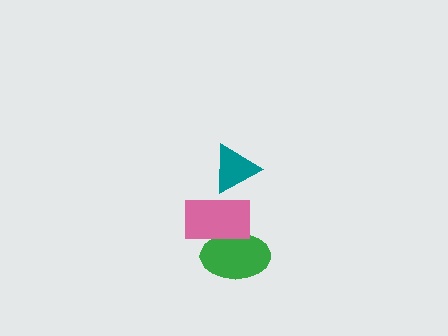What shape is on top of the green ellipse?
The pink rectangle is on top of the green ellipse.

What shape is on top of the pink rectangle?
The teal triangle is on top of the pink rectangle.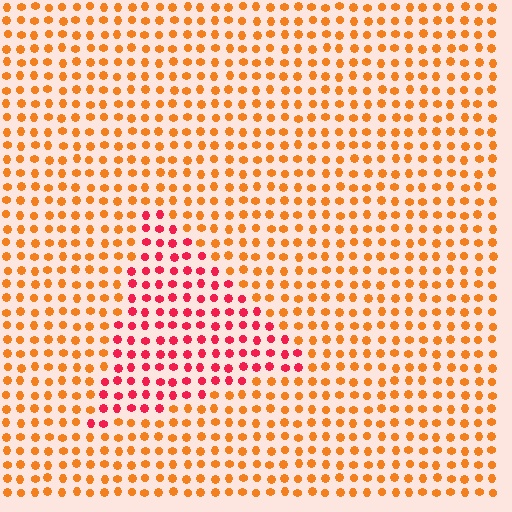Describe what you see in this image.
The image is filled with small orange elements in a uniform arrangement. A triangle-shaped region is visible where the elements are tinted to a slightly different hue, forming a subtle color boundary.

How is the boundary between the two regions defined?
The boundary is defined purely by a slight shift in hue (about 41 degrees). Spacing, size, and orientation are identical on both sides.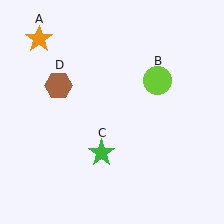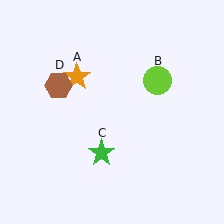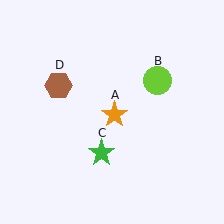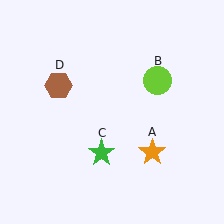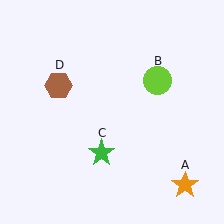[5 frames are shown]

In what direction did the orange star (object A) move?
The orange star (object A) moved down and to the right.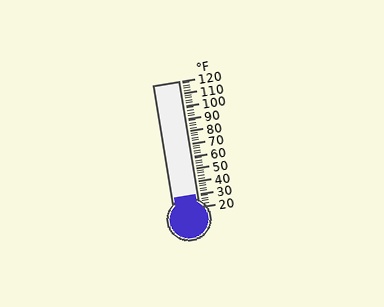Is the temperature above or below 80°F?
The temperature is below 80°F.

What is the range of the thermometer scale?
The thermometer scale ranges from 20°F to 120°F.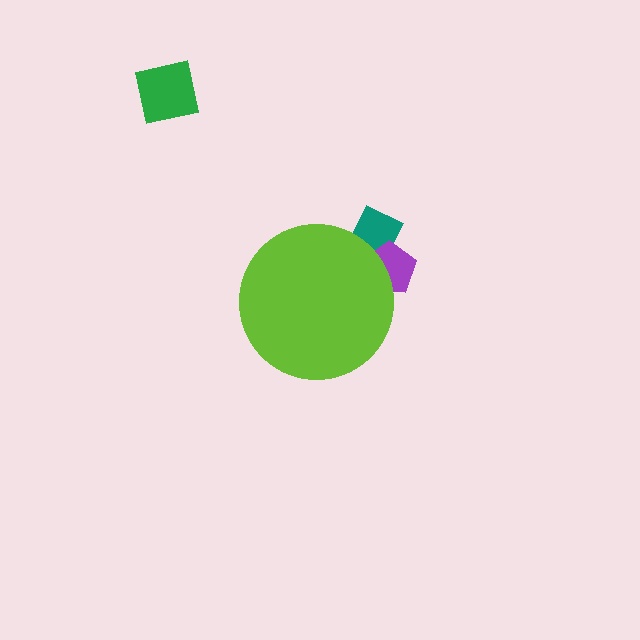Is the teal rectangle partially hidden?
Yes, the teal rectangle is partially hidden behind the lime circle.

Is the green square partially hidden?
No, the green square is fully visible.